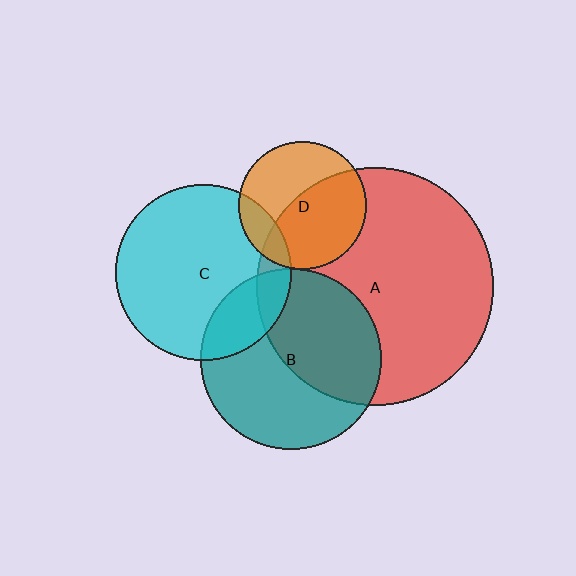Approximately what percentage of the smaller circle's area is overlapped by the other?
Approximately 5%.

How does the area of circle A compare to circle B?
Approximately 1.7 times.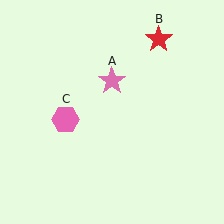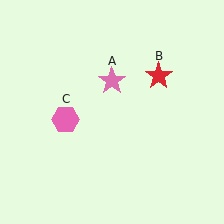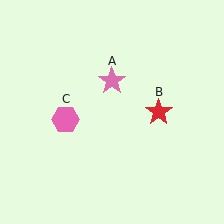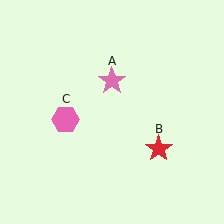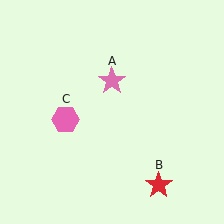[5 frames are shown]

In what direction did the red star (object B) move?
The red star (object B) moved down.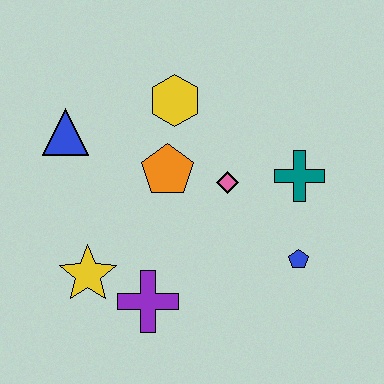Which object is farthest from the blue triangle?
The blue pentagon is farthest from the blue triangle.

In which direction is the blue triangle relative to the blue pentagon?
The blue triangle is to the left of the blue pentagon.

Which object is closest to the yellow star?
The purple cross is closest to the yellow star.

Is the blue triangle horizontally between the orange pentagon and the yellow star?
No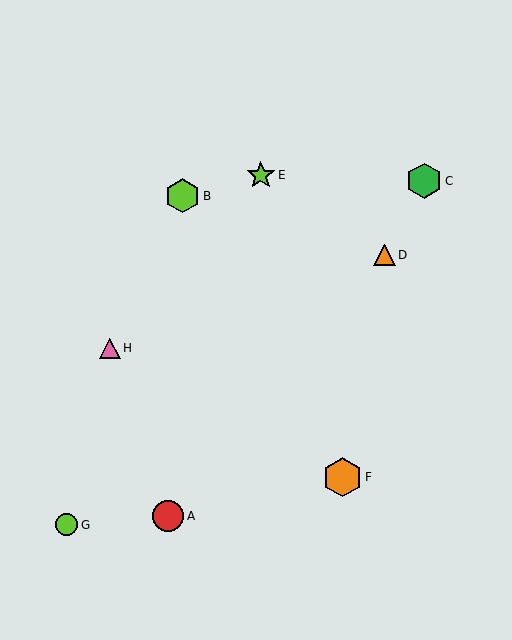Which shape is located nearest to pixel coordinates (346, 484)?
The orange hexagon (labeled F) at (343, 477) is nearest to that location.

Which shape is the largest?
The orange hexagon (labeled F) is the largest.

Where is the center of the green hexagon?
The center of the green hexagon is at (424, 181).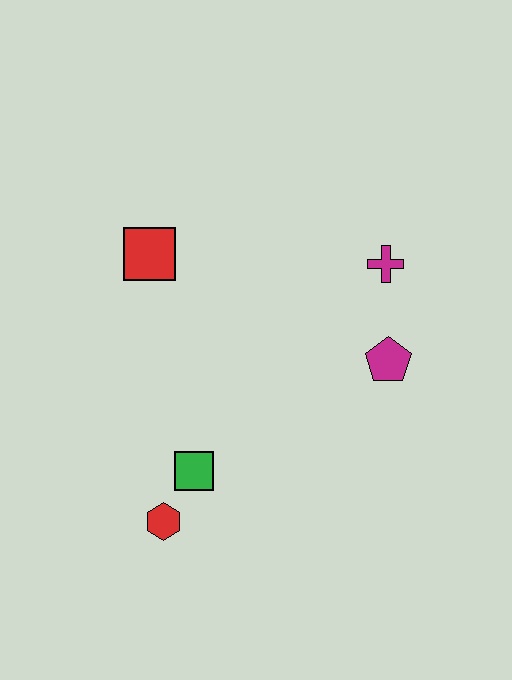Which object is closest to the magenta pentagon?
The magenta cross is closest to the magenta pentagon.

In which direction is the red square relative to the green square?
The red square is above the green square.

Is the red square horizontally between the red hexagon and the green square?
No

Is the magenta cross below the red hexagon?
No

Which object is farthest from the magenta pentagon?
The red hexagon is farthest from the magenta pentagon.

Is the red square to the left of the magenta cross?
Yes